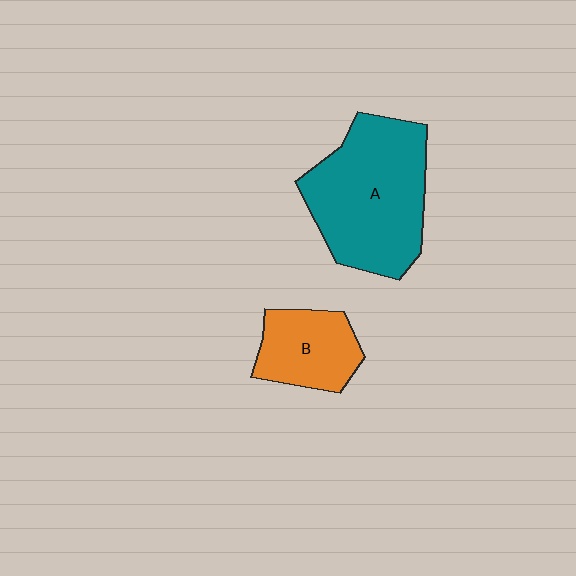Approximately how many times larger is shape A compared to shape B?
Approximately 2.1 times.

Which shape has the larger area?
Shape A (teal).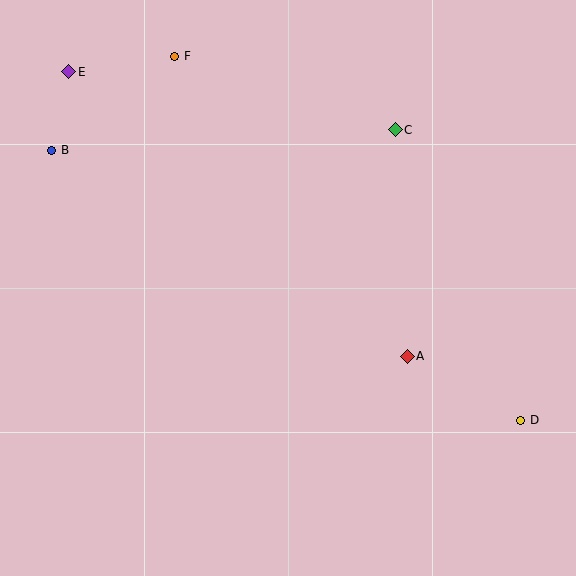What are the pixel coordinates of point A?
Point A is at (407, 356).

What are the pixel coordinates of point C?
Point C is at (395, 130).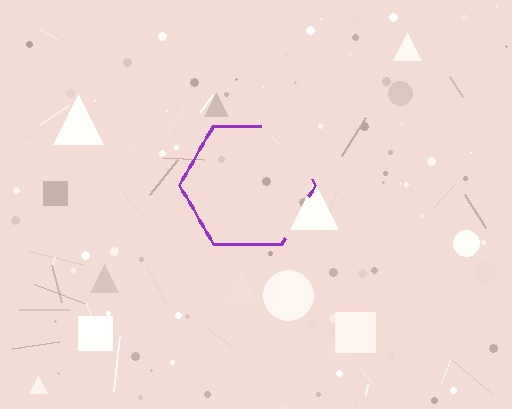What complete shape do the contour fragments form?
The contour fragments form a hexagon.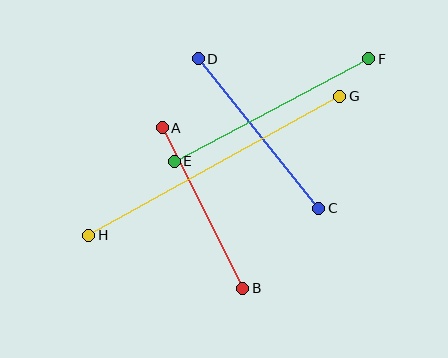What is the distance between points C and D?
The distance is approximately 192 pixels.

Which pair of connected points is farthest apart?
Points G and H are farthest apart.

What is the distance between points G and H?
The distance is approximately 287 pixels.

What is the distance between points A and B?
The distance is approximately 179 pixels.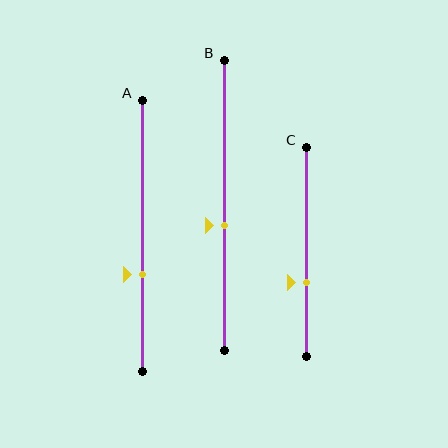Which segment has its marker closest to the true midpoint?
Segment B has its marker closest to the true midpoint.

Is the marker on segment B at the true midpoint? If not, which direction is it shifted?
No, the marker on segment B is shifted downward by about 7% of the segment length.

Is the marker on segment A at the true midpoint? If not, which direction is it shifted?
No, the marker on segment A is shifted downward by about 14% of the segment length.